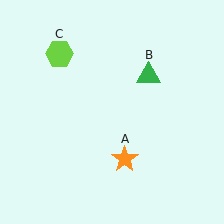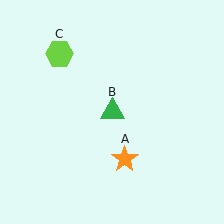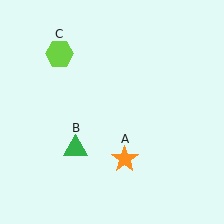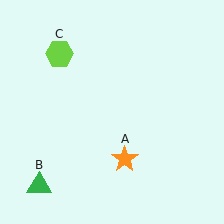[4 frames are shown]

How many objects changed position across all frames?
1 object changed position: green triangle (object B).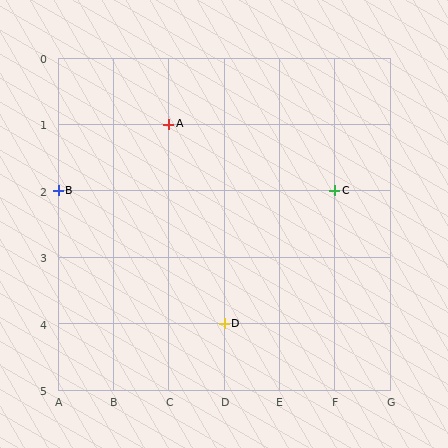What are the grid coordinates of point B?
Point B is at grid coordinates (A, 2).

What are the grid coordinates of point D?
Point D is at grid coordinates (D, 4).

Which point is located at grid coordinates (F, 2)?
Point C is at (F, 2).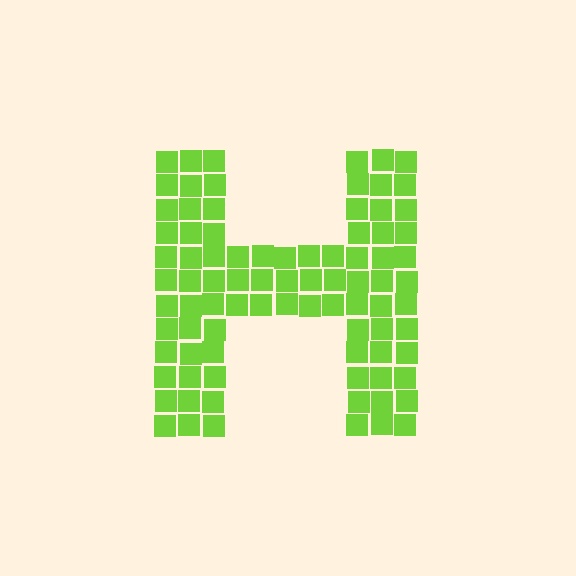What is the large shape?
The large shape is the letter H.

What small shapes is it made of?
It is made of small squares.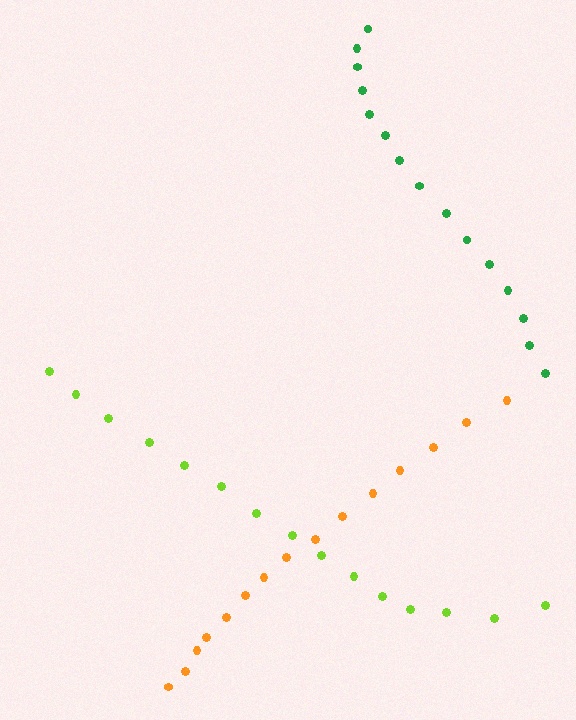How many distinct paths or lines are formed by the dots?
There are 3 distinct paths.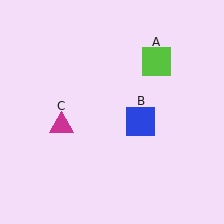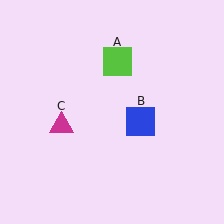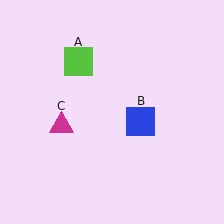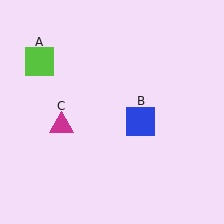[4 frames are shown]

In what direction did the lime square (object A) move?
The lime square (object A) moved left.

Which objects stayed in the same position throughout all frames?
Blue square (object B) and magenta triangle (object C) remained stationary.